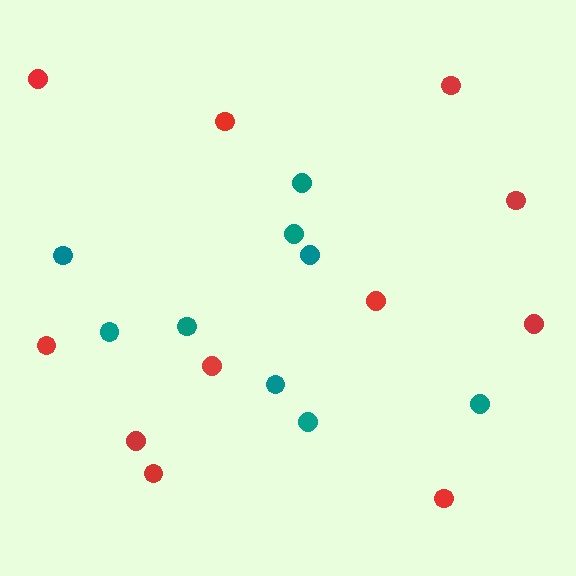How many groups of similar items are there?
There are 2 groups: one group of red circles (11) and one group of teal circles (9).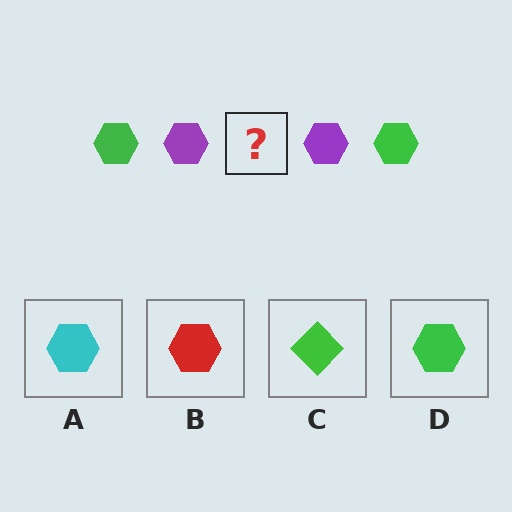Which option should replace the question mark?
Option D.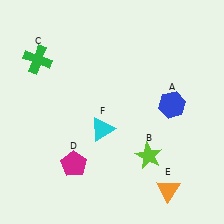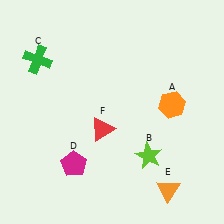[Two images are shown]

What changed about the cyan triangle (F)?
In Image 1, F is cyan. In Image 2, it changed to red.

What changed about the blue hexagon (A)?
In Image 1, A is blue. In Image 2, it changed to orange.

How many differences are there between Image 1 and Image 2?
There are 2 differences between the two images.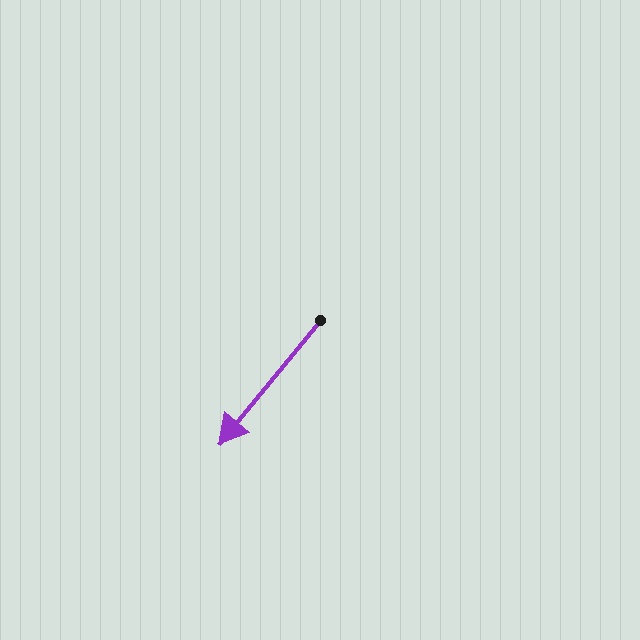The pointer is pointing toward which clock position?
Roughly 7 o'clock.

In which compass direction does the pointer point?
Southwest.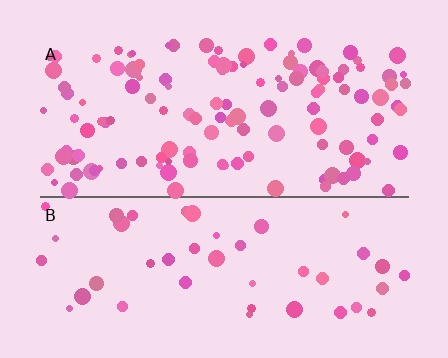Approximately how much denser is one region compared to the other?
Approximately 2.7× — region A over region B.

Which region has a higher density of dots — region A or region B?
A (the top).